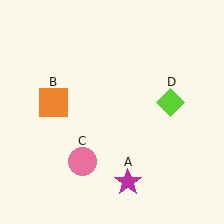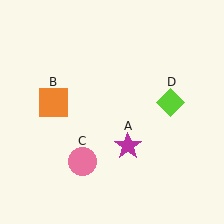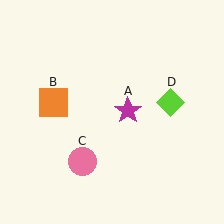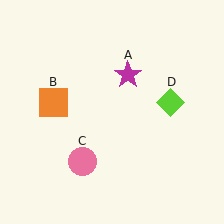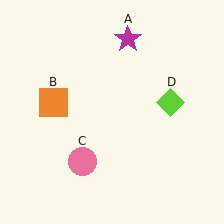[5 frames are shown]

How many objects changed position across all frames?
1 object changed position: magenta star (object A).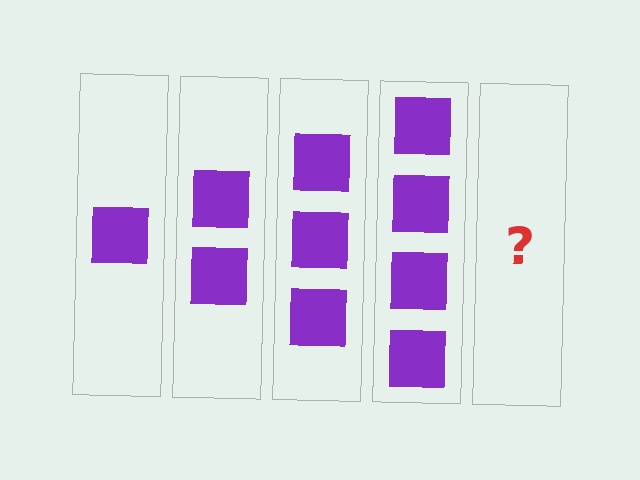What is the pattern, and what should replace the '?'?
The pattern is that each step adds one more square. The '?' should be 5 squares.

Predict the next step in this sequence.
The next step is 5 squares.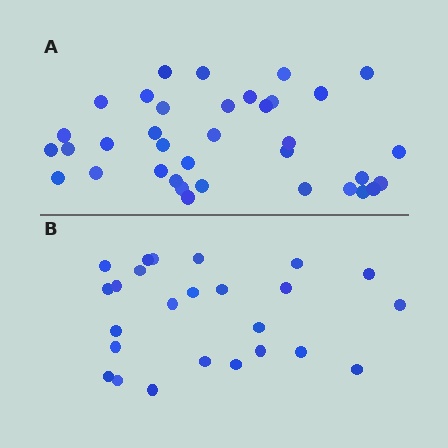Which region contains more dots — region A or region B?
Region A (the top region) has more dots.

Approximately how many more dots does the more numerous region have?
Region A has roughly 12 or so more dots than region B.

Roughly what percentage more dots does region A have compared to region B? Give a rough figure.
About 45% more.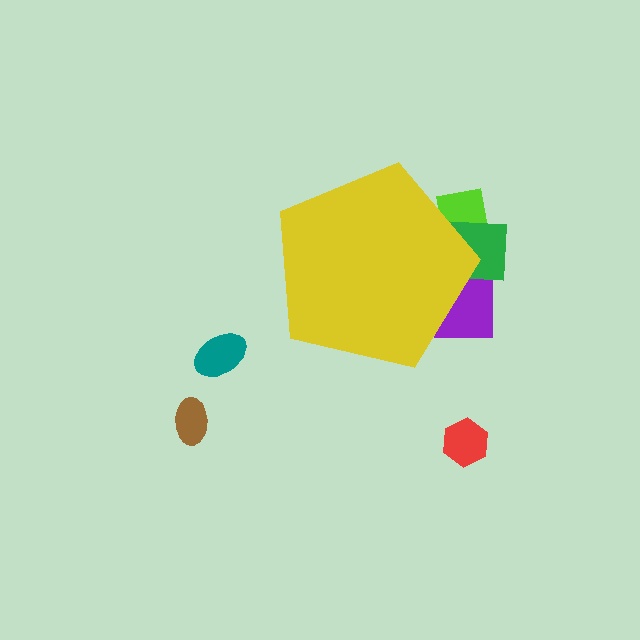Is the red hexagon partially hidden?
No, the red hexagon is fully visible.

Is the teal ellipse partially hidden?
No, the teal ellipse is fully visible.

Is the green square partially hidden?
Yes, the green square is partially hidden behind the yellow pentagon.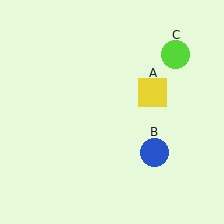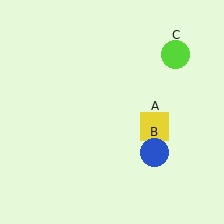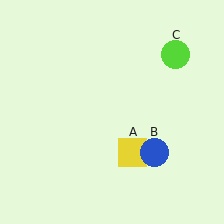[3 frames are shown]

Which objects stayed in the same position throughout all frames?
Blue circle (object B) and lime circle (object C) remained stationary.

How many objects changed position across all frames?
1 object changed position: yellow square (object A).